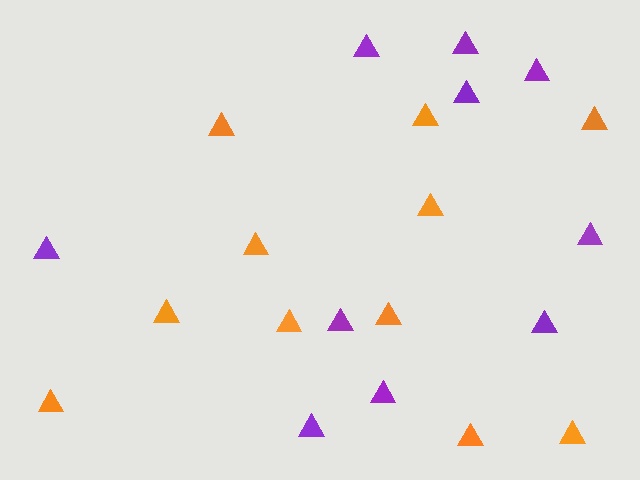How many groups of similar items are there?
There are 2 groups: one group of orange triangles (11) and one group of purple triangles (10).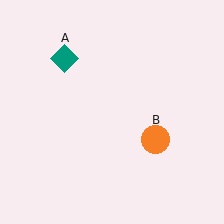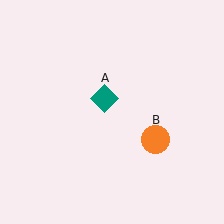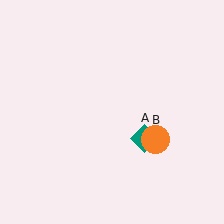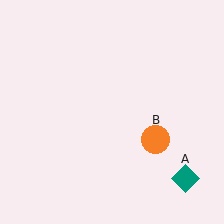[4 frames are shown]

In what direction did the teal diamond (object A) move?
The teal diamond (object A) moved down and to the right.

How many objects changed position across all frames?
1 object changed position: teal diamond (object A).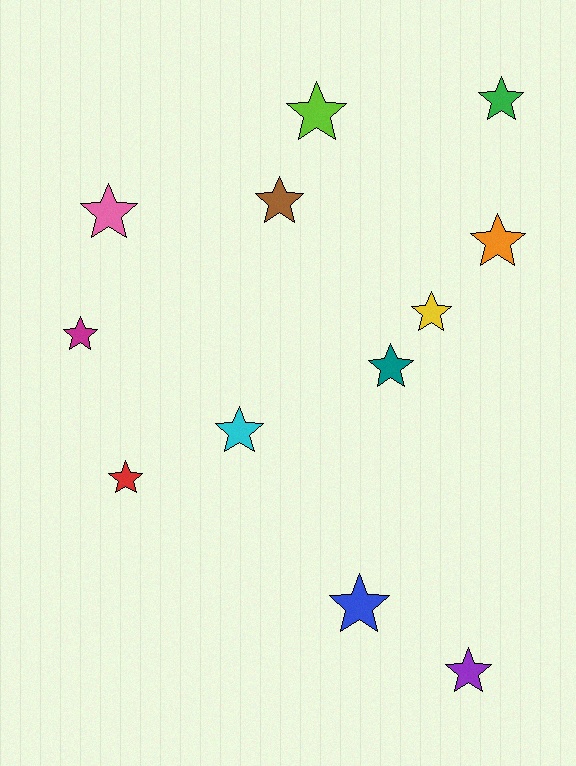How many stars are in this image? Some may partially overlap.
There are 12 stars.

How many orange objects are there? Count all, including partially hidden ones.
There is 1 orange object.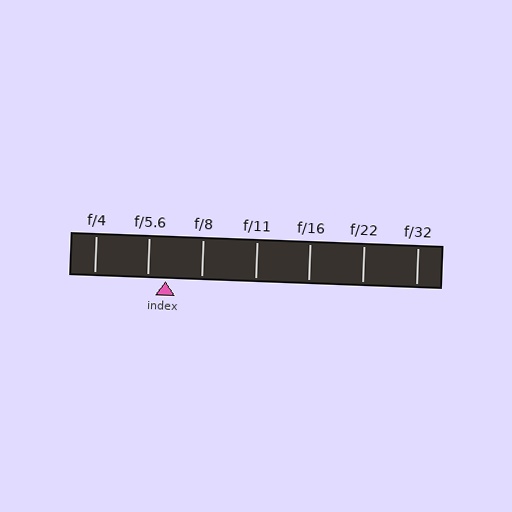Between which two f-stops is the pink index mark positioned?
The index mark is between f/5.6 and f/8.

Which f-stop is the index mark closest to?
The index mark is closest to f/5.6.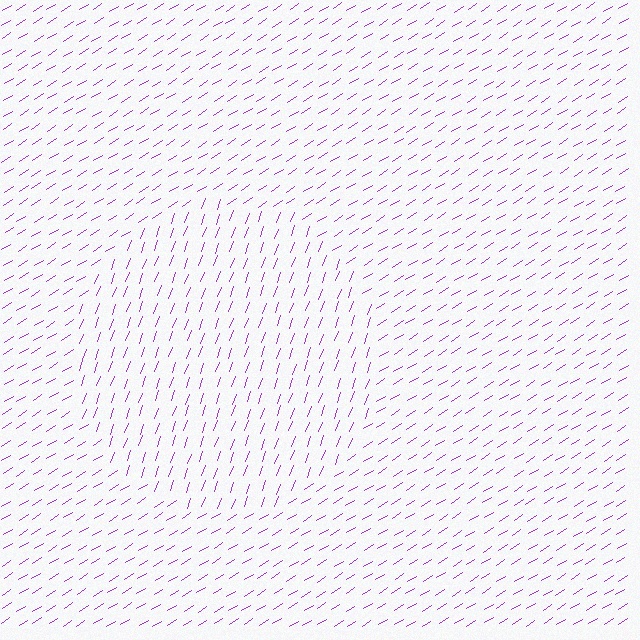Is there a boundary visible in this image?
Yes, there is a texture boundary formed by a change in line orientation.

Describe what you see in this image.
The image is filled with small purple line segments. A circle region in the image has lines oriented differently from the surrounding lines, creating a visible texture boundary.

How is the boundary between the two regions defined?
The boundary is defined purely by a change in line orientation (approximately 38 degrees difference). All lines are the same color and thickness.